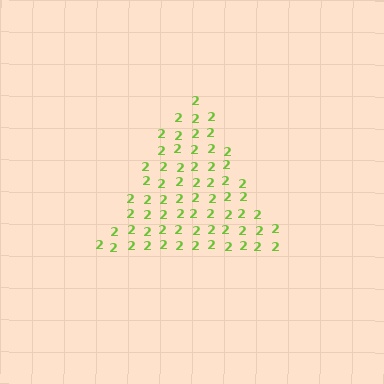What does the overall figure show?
The overall figure shows a triangle.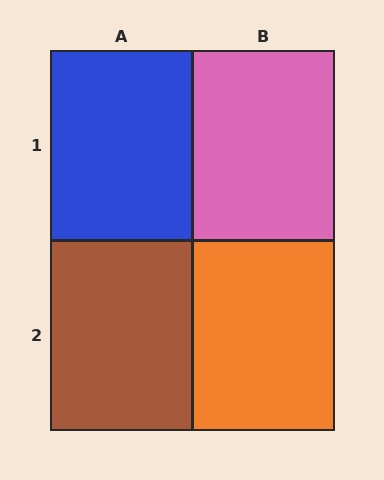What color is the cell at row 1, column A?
Blue.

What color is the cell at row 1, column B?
Pink.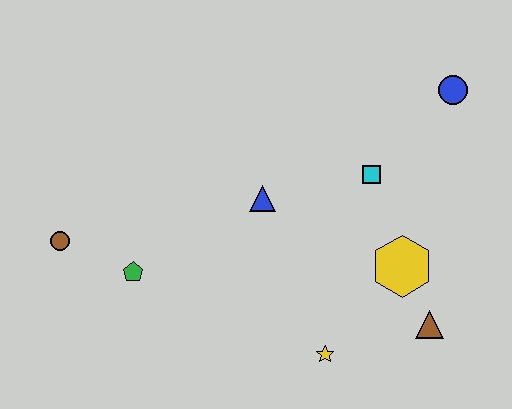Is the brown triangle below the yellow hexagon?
Yes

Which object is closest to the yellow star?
The brown triangle is closest to the yellow star.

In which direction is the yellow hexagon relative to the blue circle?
The yellow hexagon is below the blue circle.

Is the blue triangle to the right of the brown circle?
Yes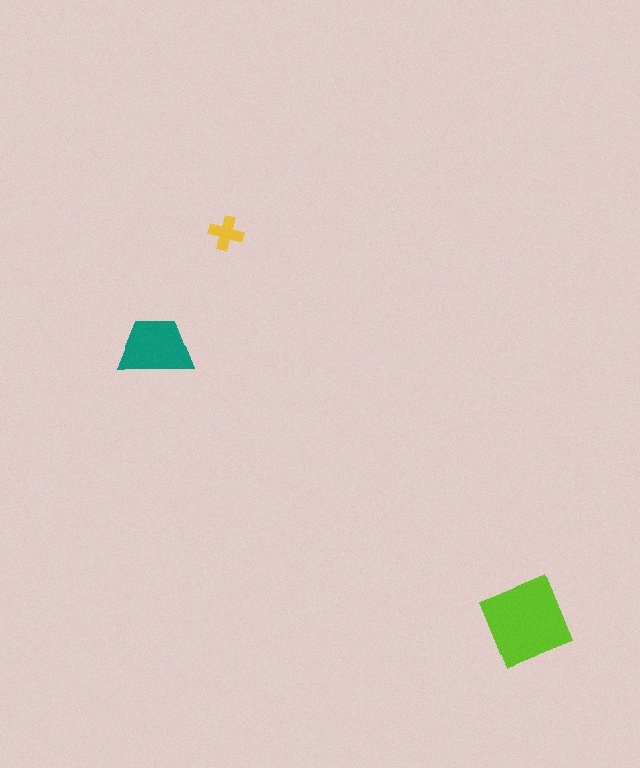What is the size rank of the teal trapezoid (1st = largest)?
2nd.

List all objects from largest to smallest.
The lime diamond, the teal trapezoid, the yellow cross.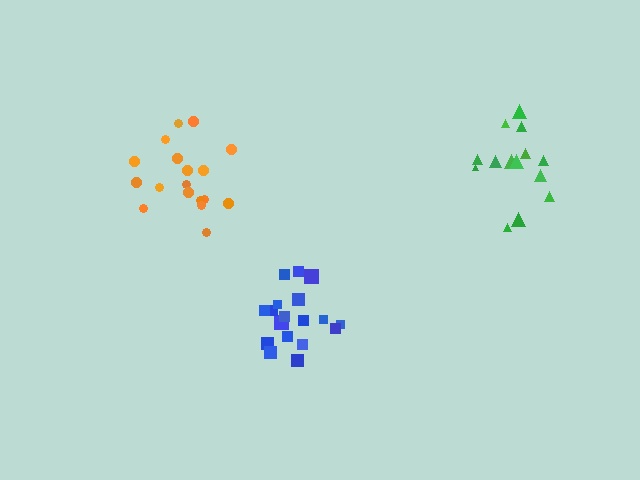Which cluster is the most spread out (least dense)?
Orange.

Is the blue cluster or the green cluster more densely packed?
Blue.